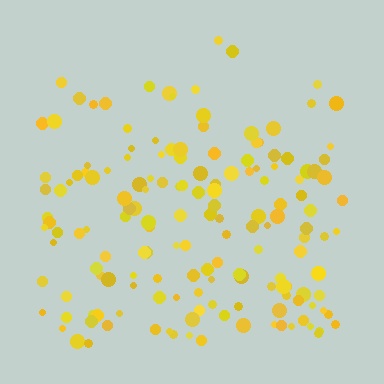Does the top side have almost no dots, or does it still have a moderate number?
Still a moderate number, just noticeably fewer than the bottom.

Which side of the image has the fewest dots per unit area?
The top.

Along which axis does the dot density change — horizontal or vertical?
Vertical.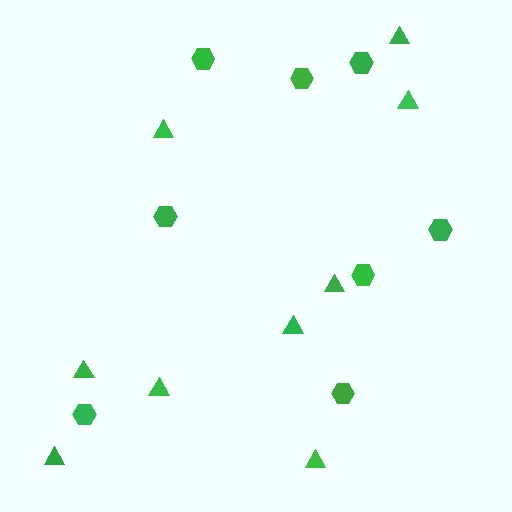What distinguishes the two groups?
There are 2 groups: one group of triangles (9) and one group of hexagons (8).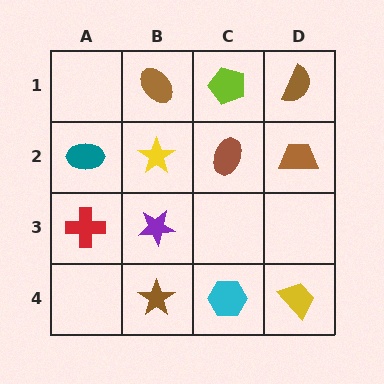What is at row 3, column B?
A purple star.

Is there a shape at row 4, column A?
No, that cell is empty.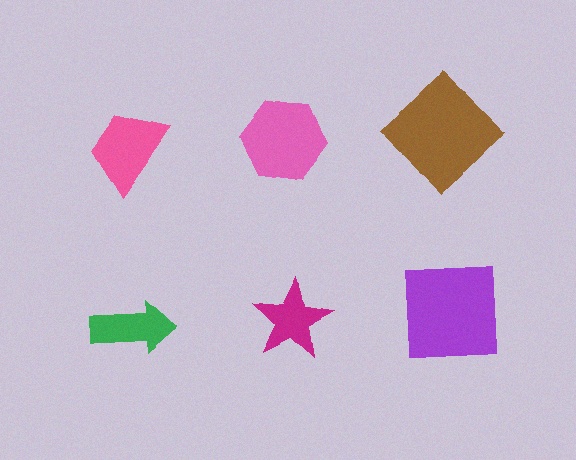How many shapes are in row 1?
3 shapes.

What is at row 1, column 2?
A pink hexagon.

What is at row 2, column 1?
A green arrow.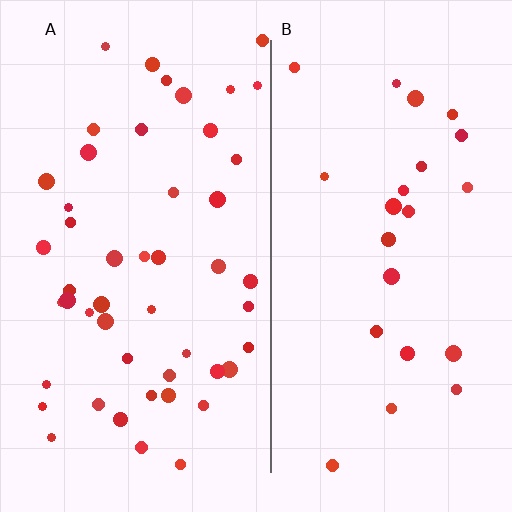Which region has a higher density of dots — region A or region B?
A (the left).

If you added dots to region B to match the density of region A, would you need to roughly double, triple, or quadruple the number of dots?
Approximately double.